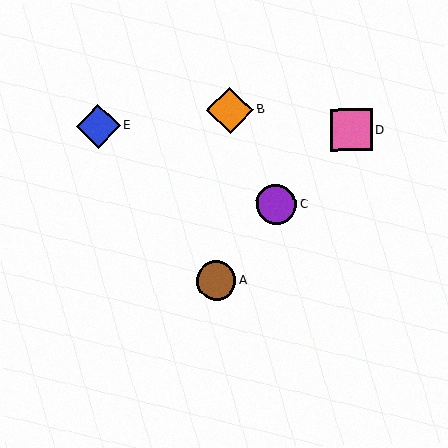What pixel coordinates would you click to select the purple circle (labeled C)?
Click at (276, 204) to select the purple circle C.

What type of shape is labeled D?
Shape D is a pink square.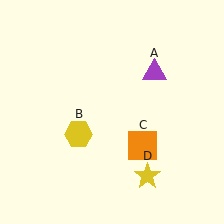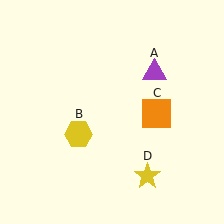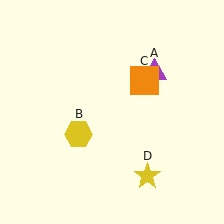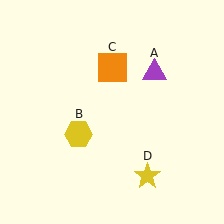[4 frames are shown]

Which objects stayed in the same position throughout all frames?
Purple triangle (object A) and yellow hexagon (object B) and yellow star (object D) remained stationary.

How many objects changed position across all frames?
1 object changed position: orange square (object C).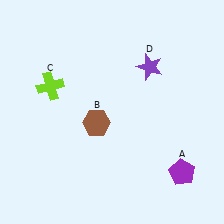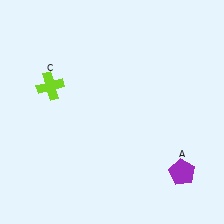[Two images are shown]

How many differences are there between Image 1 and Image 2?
There are 2 differences between the two images.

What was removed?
The brown hexagon (B), the purple star (D) were removed in Image 2.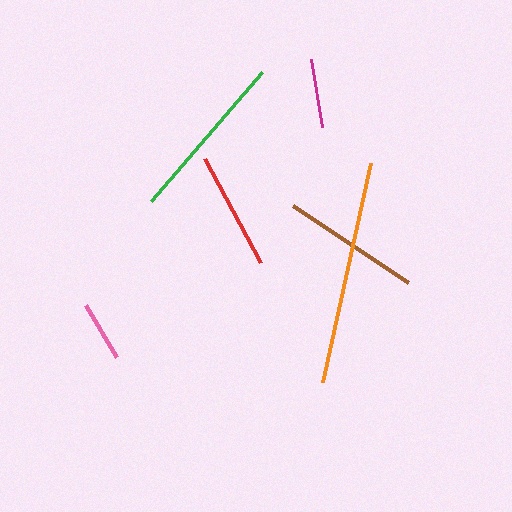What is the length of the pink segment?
The pink segment is approximately 61 pixels long.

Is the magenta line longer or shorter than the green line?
The green line is longer than the magenta line.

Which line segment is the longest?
The orange line is the longest at approximately 224 pixels.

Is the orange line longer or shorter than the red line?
The orange line is longer than the red line.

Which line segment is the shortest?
The pink line is the shortest at approximately 61 pixels.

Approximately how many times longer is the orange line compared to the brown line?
The orange line is approximately 1.6 times the length of the brown line.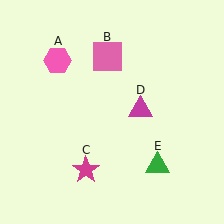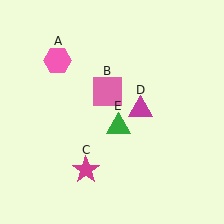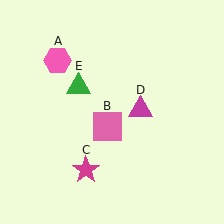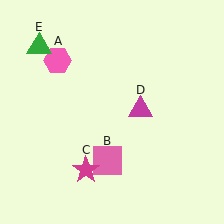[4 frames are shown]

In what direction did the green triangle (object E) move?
The green triangle (object E) moved up and to the left.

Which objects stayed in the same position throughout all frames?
Pink hexagon (object A) and magenta star (object C) and magenta triangle (object D) remained stationary.